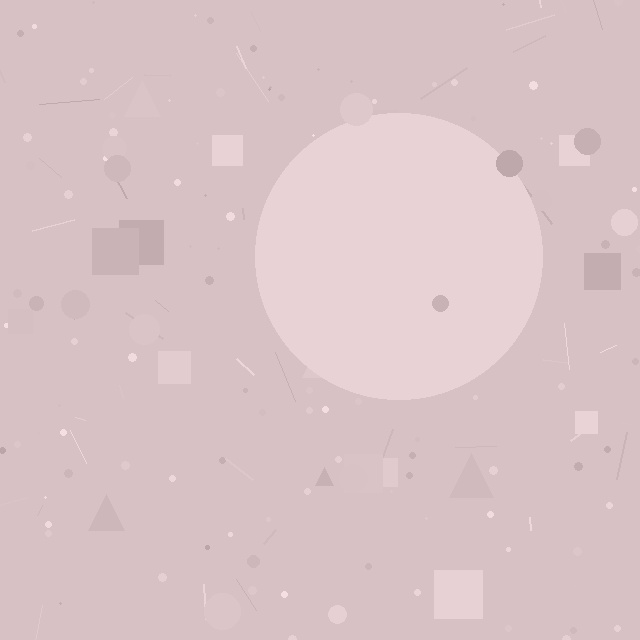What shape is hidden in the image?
A circle is hidden in the image.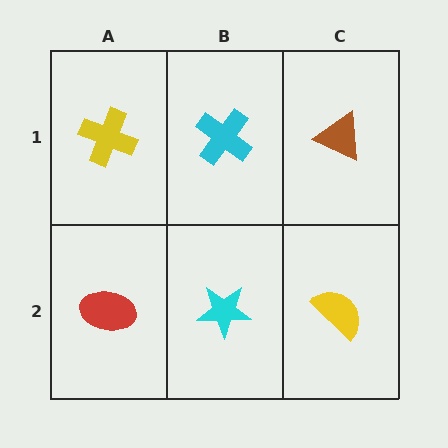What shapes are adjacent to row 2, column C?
A brown triangle (row 1, column C), a cyan star (row 2, column B).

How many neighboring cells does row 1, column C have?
2.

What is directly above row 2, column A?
A yellow cross.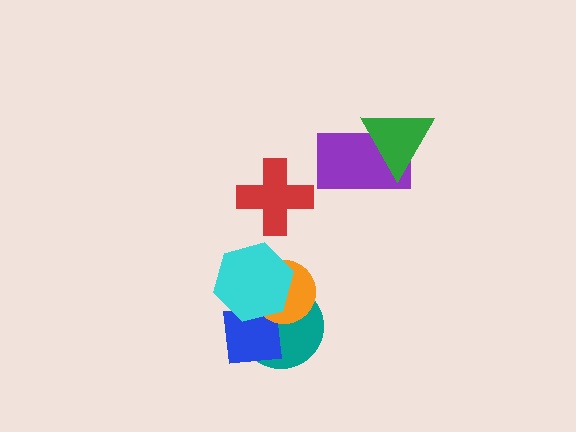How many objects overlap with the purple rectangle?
1 object overlaps with the purple rectangle.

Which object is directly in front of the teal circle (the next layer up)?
The blue square is directly in front of the teal circle.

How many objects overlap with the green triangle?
1 object overlaps with the green triangle.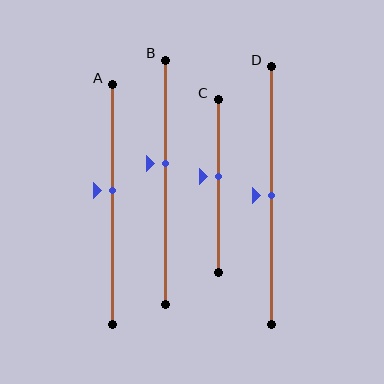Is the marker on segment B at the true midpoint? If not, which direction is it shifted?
No, the marker on segment B is shifted upward by about 8% of the segment length.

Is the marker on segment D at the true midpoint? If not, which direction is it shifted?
Yes, the marker on segment D is at the true midpoint.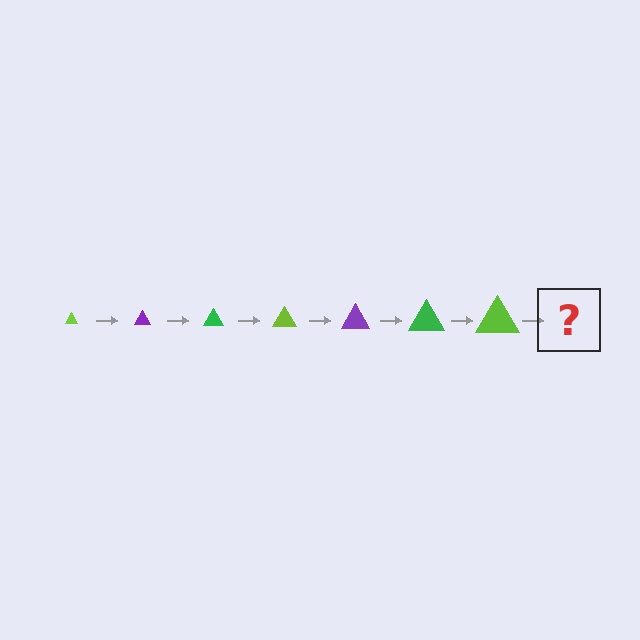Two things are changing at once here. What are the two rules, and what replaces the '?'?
The two rules are that the triangle grows larger each step and the color cycles through lime, purple, and green. The '?' should be a purple triangle, larger than the previous one.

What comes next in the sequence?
The next element should be a purple triangle, larger than the previous one.